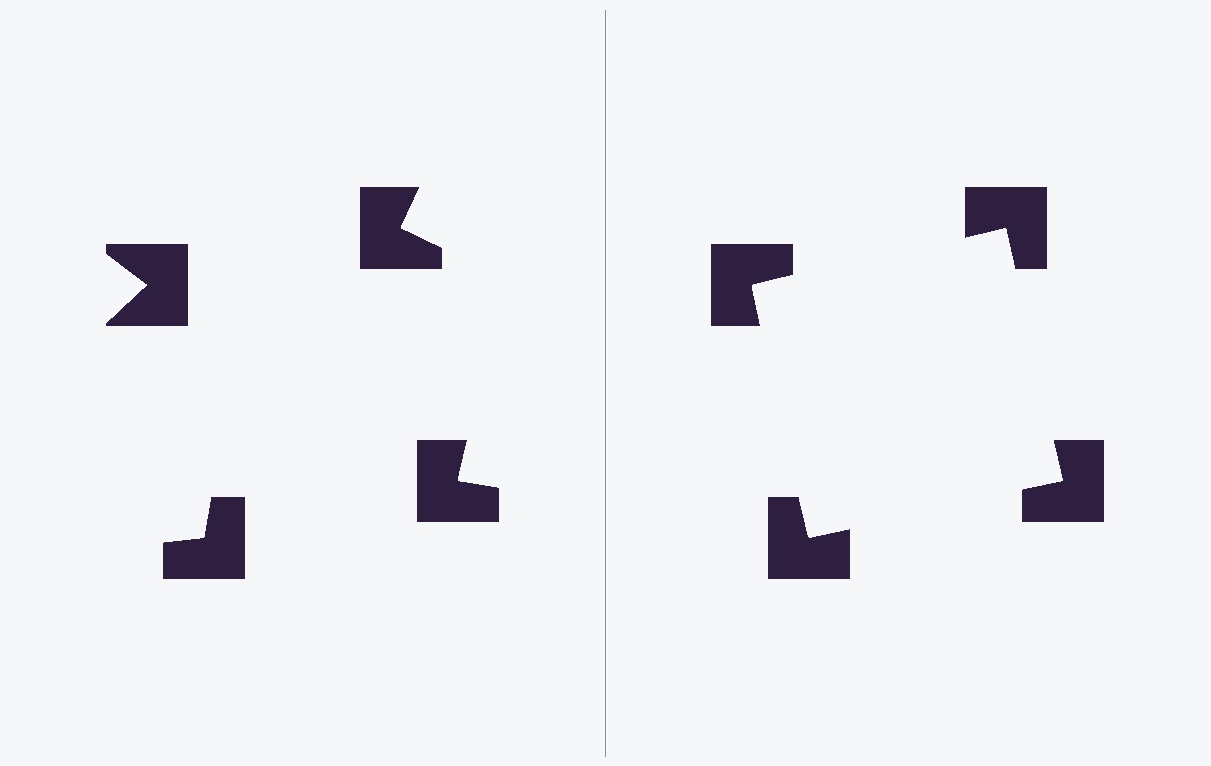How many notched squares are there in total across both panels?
8 — 4 on each side.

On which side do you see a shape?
An illusory square appears on the right side. On the left side the wedge cuts are rotated, so no coherent shape forms.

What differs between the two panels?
The notched squares are positioned identically on both sides; only the wedge orientations differ. On the right they align to a square; on the left they are misaligned.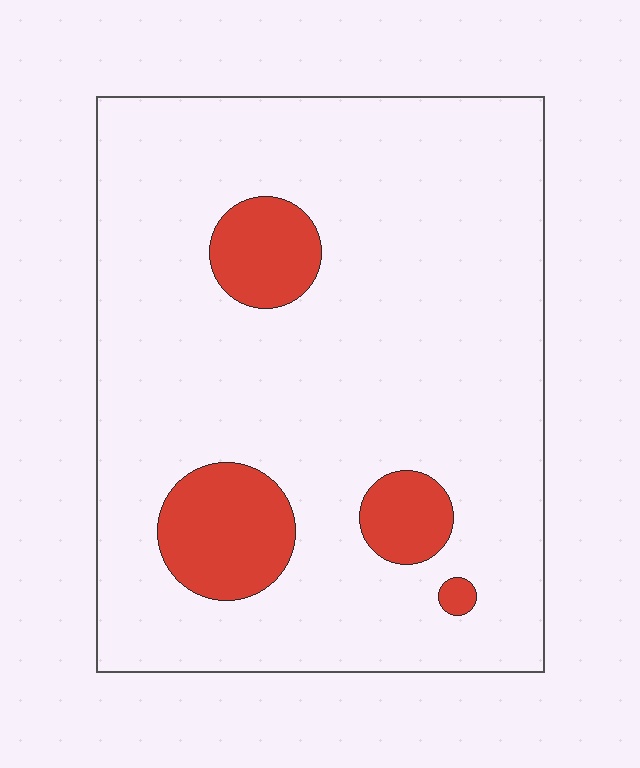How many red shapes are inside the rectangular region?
4.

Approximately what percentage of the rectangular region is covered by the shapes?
Approximately 15%.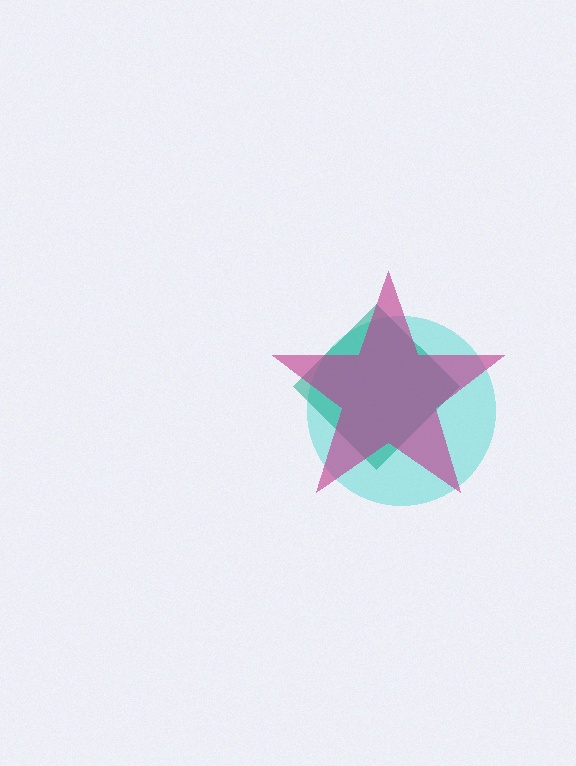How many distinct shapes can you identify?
There are 3 distinct shapes: a cyan circle, a teal diamond, a magenta star.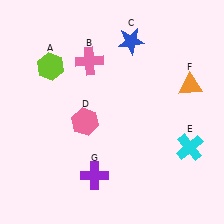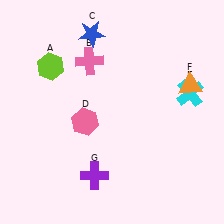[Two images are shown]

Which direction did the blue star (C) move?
The blue star (C) moved left.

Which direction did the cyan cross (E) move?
The cyan cross (E) moved up.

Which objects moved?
The objects that moved are: the blue star (C), the cyan cross (E).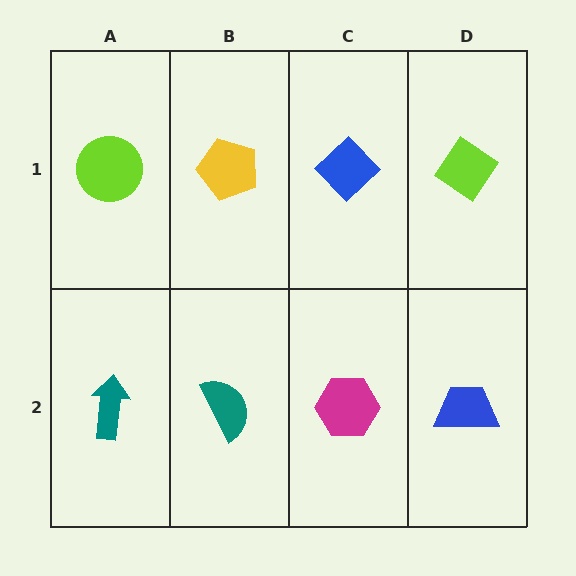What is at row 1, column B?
A yellow pentagon.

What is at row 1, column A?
A lime circle.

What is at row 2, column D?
A blue trapezoid.